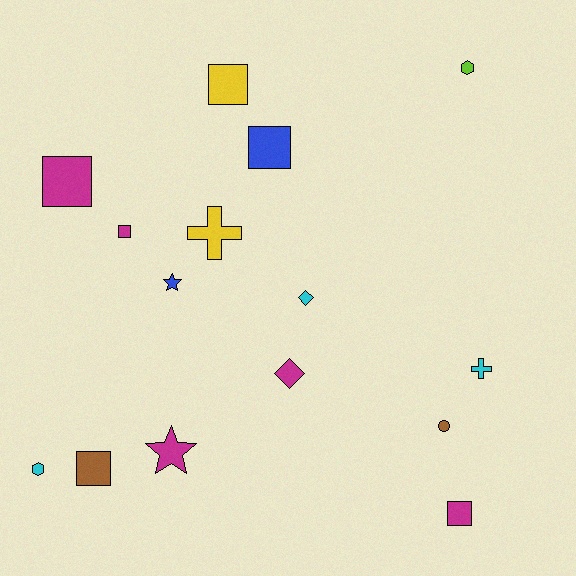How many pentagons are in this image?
There are no pentagons.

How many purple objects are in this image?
There are no purple objects.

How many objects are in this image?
There are 15 objects.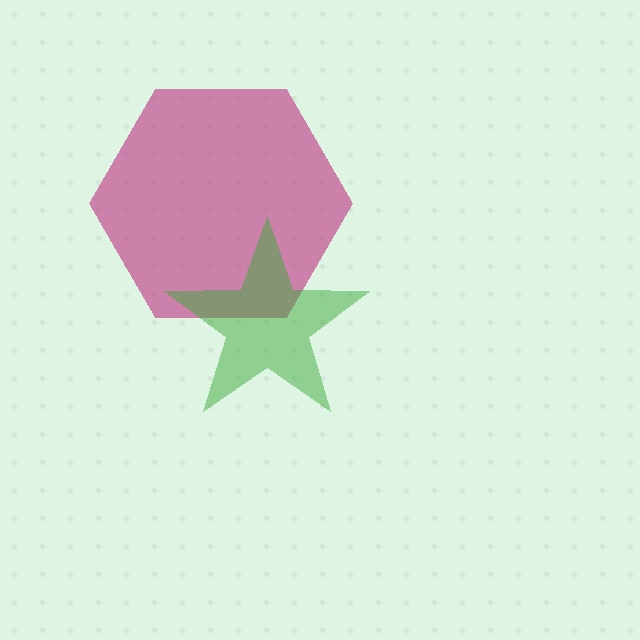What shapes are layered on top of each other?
The layered shapes are: a magenta hexagon, a green star.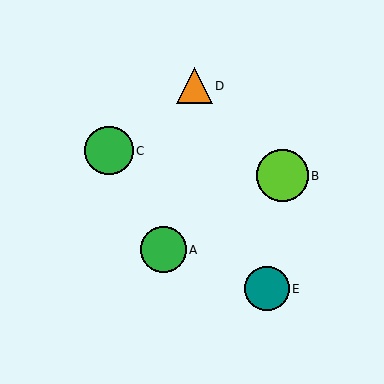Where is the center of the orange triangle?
The center of the orange triangle is at (195, 86).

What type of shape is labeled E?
Shape E is a teal circle.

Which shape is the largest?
The lime circle (labeled B) is the largest.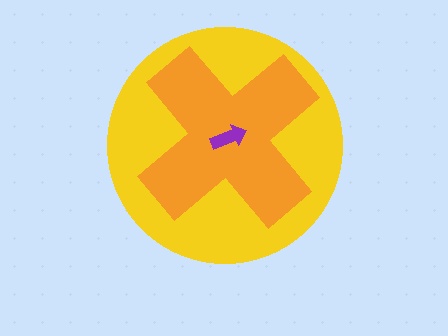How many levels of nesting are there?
3.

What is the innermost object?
The purple arrow.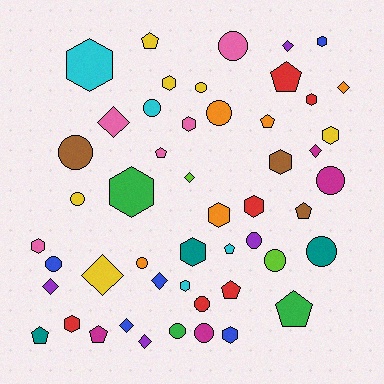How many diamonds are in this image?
There are 10 diamonds.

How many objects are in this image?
There are 50 objects.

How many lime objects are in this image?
There are 2 lime objects.